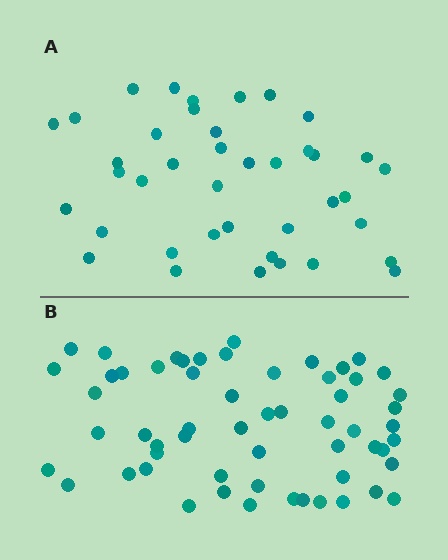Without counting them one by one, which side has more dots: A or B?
Region B (the bottom region) has more dots.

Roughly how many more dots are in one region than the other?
Region B has approximately 20 more dots than region A.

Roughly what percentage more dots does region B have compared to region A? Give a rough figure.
About 45% more.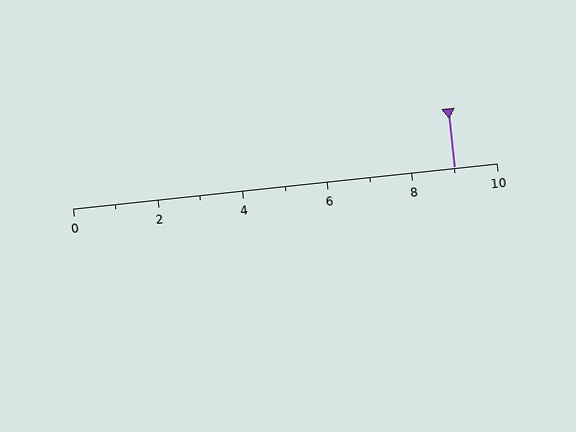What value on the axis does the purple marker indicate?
The marker indicates approximately 9.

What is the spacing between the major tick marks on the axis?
The major ticks are spaced 2 apart.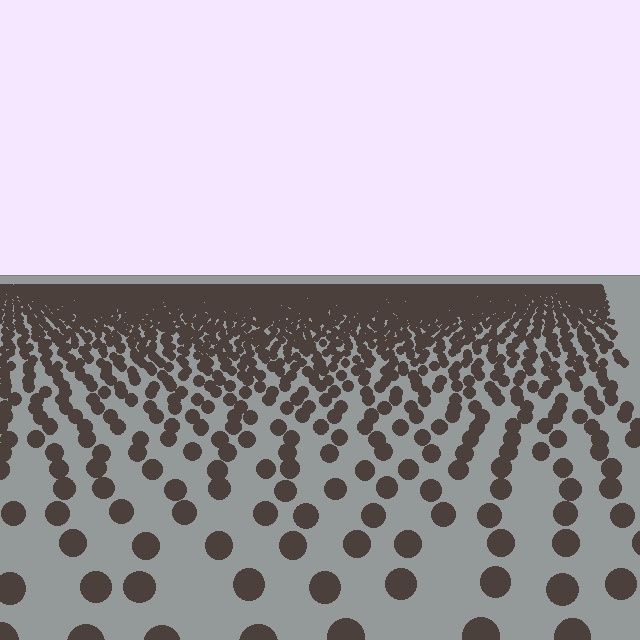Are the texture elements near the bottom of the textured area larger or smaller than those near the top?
Larger. Near the bottom, elements are closer to the viewer and appear at a bigger on-screen size.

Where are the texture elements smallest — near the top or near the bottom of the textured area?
Near the top.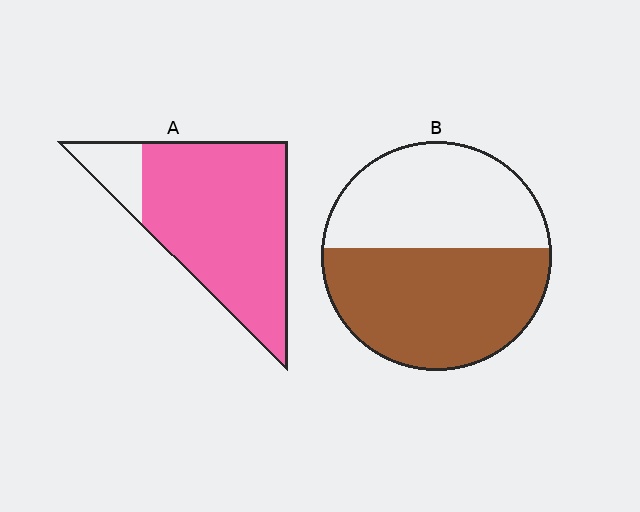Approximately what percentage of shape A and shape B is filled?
A is approximately 85% and B is approximately 55%.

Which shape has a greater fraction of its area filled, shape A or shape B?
Shape A.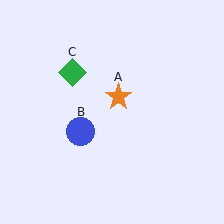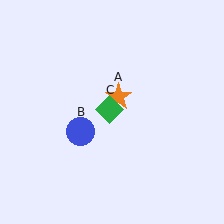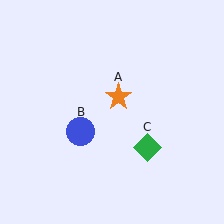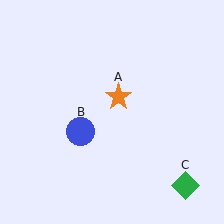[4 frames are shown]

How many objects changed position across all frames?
1 object changed position: green diamond (object C).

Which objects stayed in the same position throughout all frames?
Orange star (object A) and blue circle (object B) remained stationary.